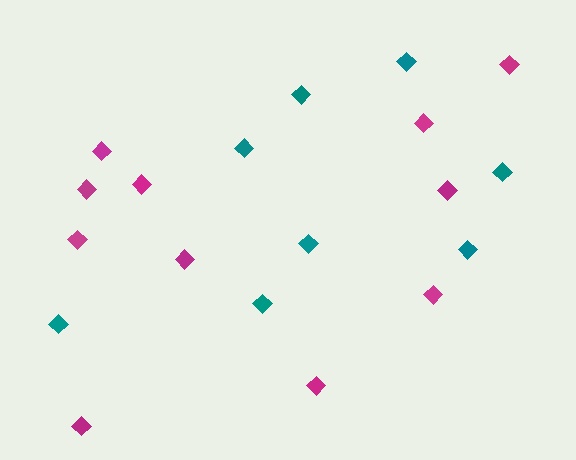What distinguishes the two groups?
There are 2 groups: one group of teal diamonds (8) and one group of magenta diamonds (11).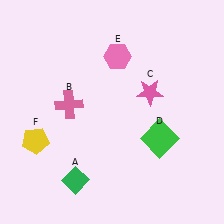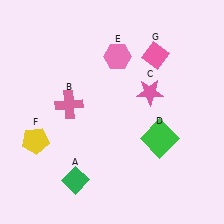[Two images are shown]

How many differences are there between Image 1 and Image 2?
There is 1 difference between the two images.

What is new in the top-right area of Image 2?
A pink diamond (G) was added in the top-right area of Image 2.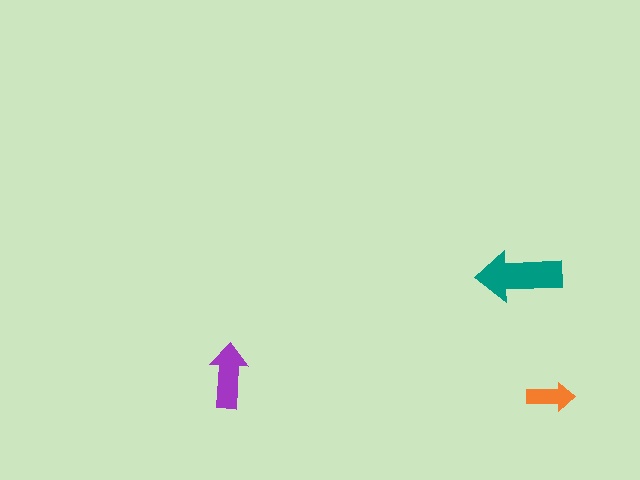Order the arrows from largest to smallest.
the teal one, the purple one, the orange one.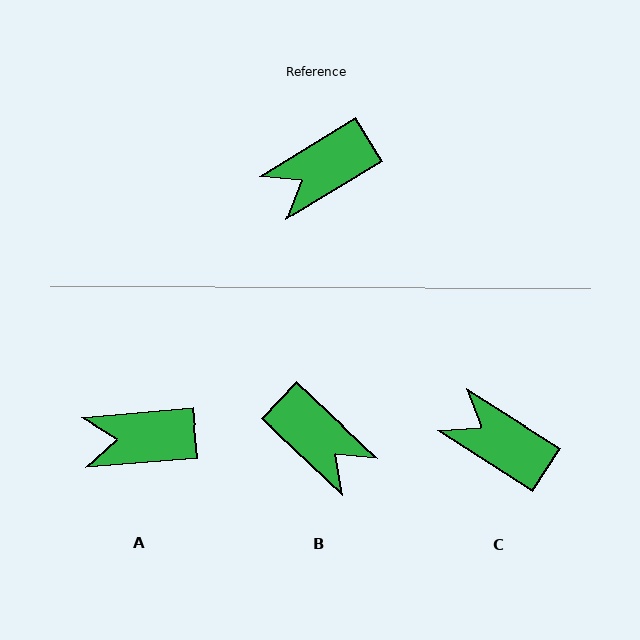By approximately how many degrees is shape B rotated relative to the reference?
Approximately 106 degrees counter-clockwise.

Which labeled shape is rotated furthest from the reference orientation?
B, about 106 degrees away.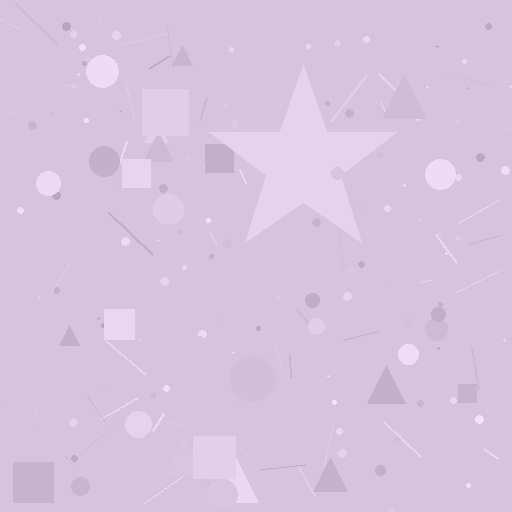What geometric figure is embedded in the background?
A star is embedded in the background.